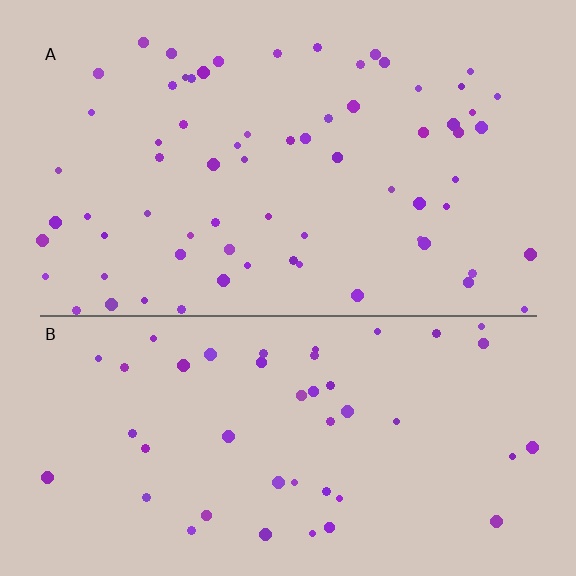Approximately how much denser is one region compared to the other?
Approximately 1.5× — region A over region B.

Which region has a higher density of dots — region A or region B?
A (the top).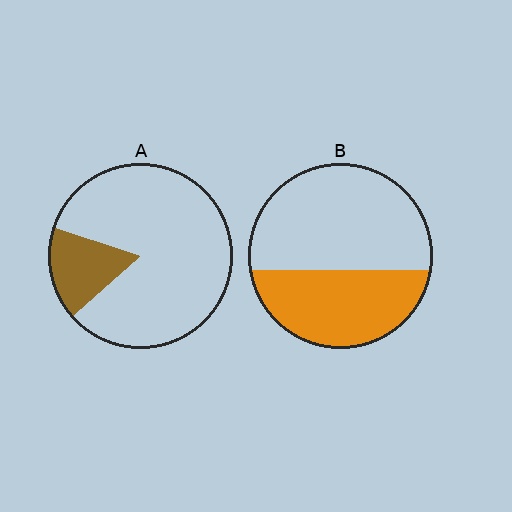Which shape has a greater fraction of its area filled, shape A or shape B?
Shape B.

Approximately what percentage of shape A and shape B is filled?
A is approximately 15% and B is approximately 40%.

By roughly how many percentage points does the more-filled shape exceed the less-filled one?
By roughly 25 percentage points (B over A).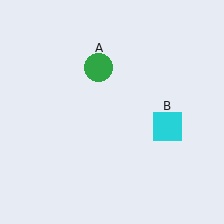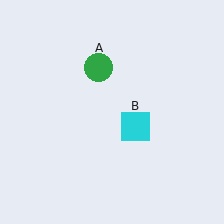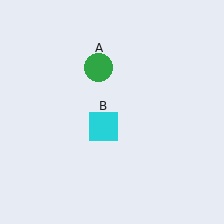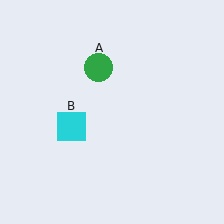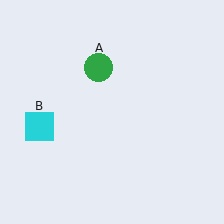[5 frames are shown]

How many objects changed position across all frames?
1 object changed position: cyan square (object B).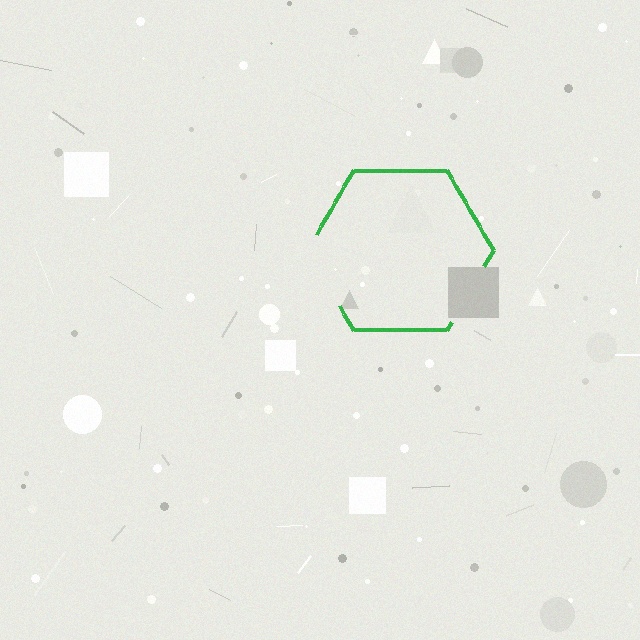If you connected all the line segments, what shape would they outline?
They would outline a hexagon.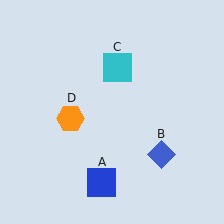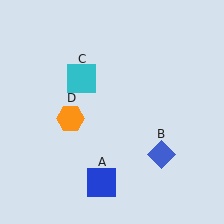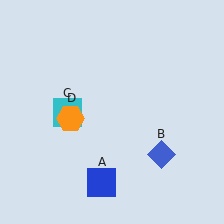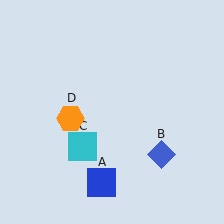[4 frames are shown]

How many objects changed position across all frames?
1 object changed position: cyan square (object C).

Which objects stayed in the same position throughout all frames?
Blue square (object A) and blue diamond (object B) and orange hexagon (object D) remained stationary.